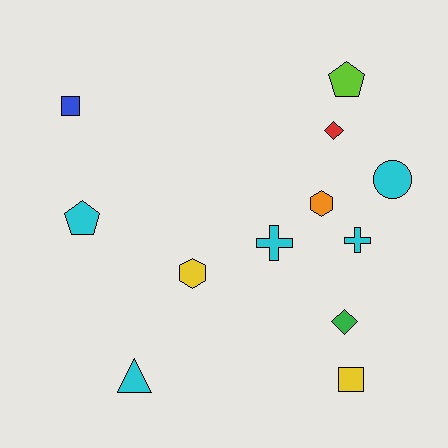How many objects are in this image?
There are 12 objects.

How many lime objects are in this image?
There is 1 lime object.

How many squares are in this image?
There are 2 squares.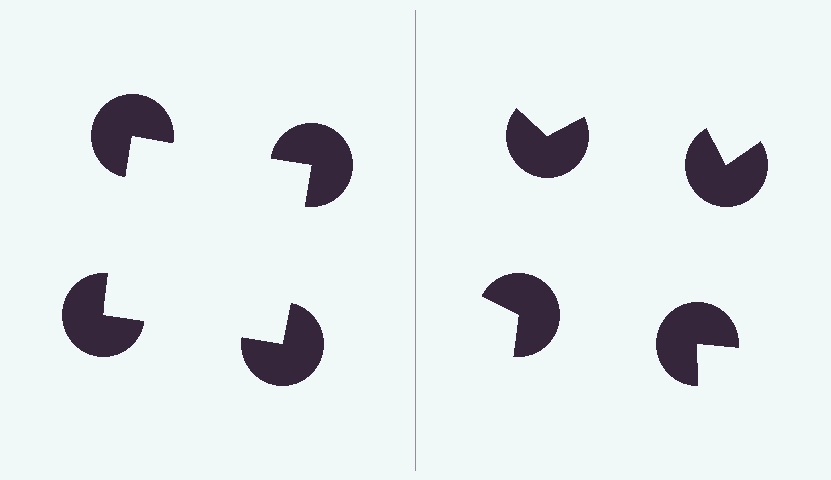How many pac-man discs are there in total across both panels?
8 — 4 on each side.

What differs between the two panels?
The pac-man discs are positioned identically on both sides; only the wedge orientations differ. On the left they align to a square; on the right they are misaligned.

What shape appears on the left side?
An illusory square.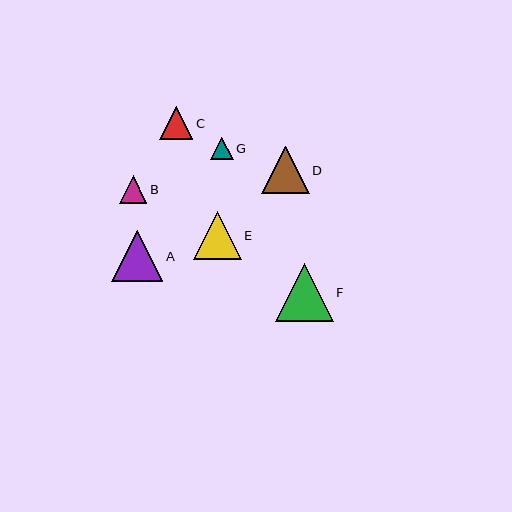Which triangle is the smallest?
Triangle G is the smallest with a size of approximately 23 pixels.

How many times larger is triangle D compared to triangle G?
Triangle D is approximately 2.1 times the size of triangle G.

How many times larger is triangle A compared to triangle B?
Triangle A is approximately 1.9 times the size of triangle B.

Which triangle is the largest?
Triangle F is the largest with a size of approximately 58 pixels.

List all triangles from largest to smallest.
From largest to smallest: F, A, E, D, C, B, G.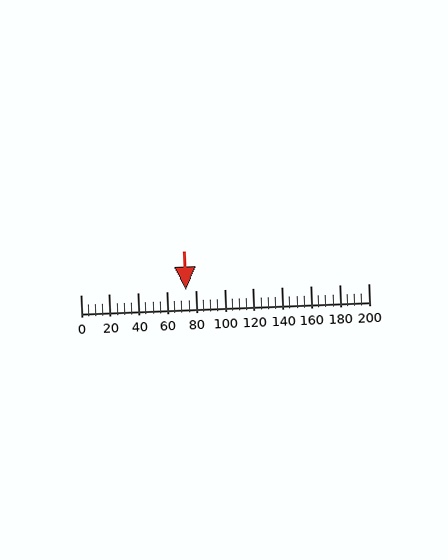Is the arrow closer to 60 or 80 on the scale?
The arrow is closer to 80.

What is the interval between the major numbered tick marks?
The major tick marks are spaced 20 units apart.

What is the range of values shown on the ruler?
The ruler shows values from 0 to 200.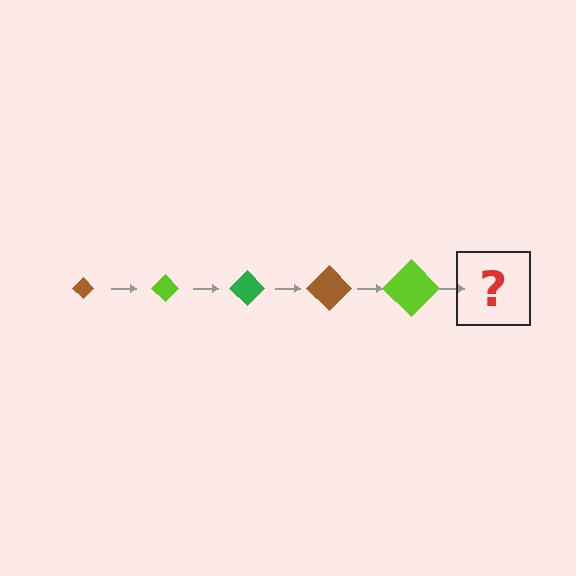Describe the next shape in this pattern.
It should be a green diamond, larger than the previous one.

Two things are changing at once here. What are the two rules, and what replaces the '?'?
The two rules are that the diamond grows larger each step and the color cycles through brown, lime, and green. The '?' should be a green diamond, larger than the previous one.